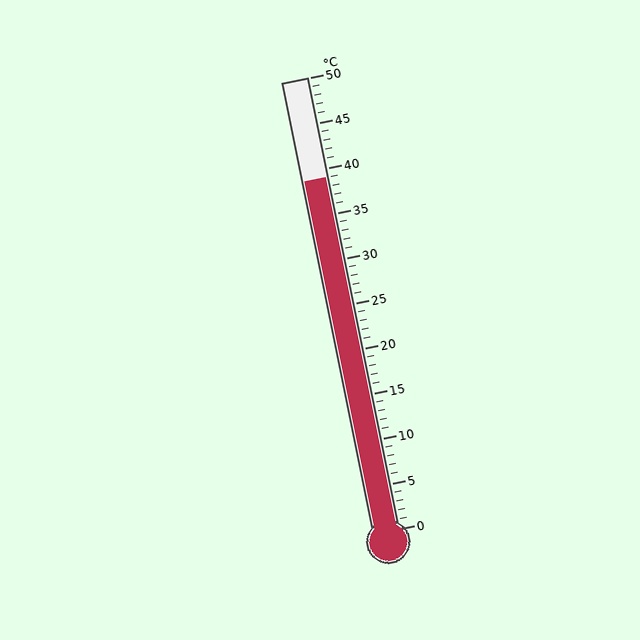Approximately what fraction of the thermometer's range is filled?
The thermometer is filled to approximately 80% of its range.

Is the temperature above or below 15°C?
The temperature is above 15°C.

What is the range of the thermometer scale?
The thermometer scale ranges from 0°C to 50°C.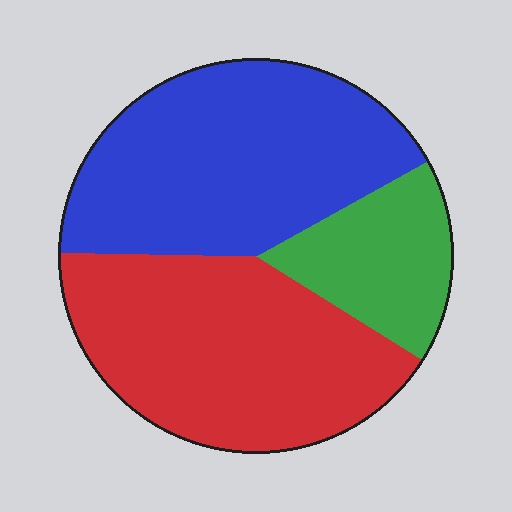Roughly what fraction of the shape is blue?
Blue covers roughly 40% of the shape.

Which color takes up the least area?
Green, at roughly 15%.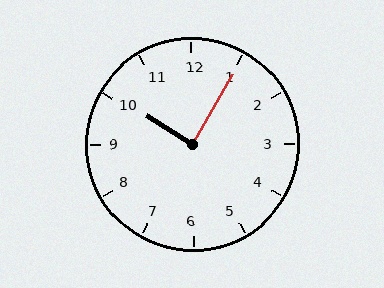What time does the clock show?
10:05.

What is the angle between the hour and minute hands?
Approximately 88 degrees.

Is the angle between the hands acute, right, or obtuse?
It is right.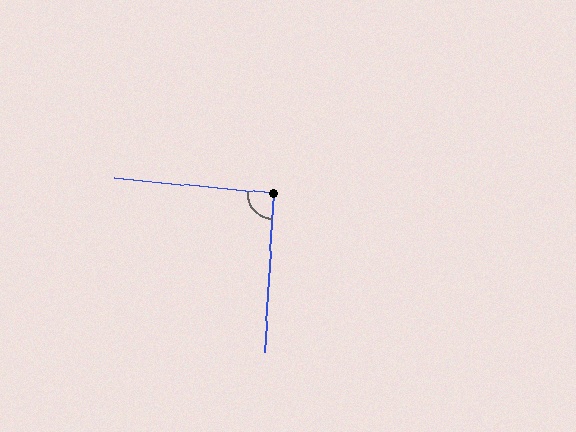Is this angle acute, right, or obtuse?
It is approximately a right angle.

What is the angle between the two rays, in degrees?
Approximately 92 degrees.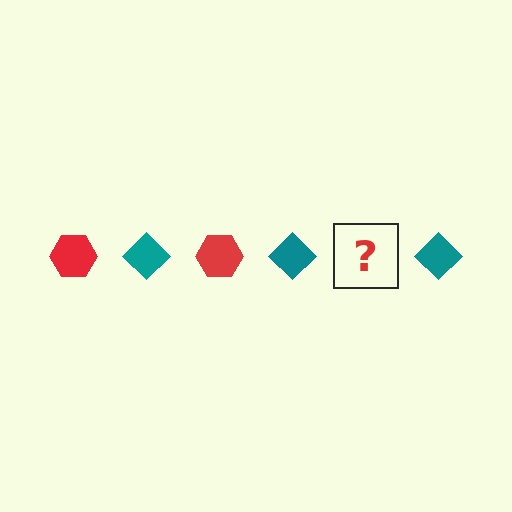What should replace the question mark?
The question mark should be replaced with a red hexagon.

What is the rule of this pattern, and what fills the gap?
The rule is that the pattern alternates between red hexagon and teal diamond. The gap should be filled with a red hexagon.